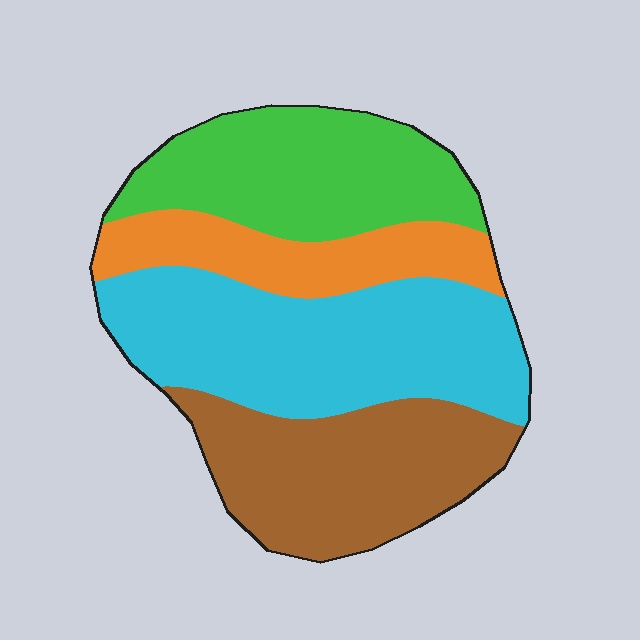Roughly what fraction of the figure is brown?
Brown covers around 25% of the figure.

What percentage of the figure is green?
Green covers 24% of the figure.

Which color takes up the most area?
Cyan, at roughly 35%.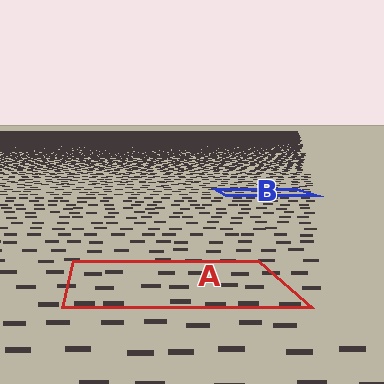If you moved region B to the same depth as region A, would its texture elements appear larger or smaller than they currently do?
They would appear larger. At a closer depth, the same texture elements are projected at a bigger on-screen size.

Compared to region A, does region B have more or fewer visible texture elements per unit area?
Region B has more texture elements per unit area — they are packed more densely because it is farther away.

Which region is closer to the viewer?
Region A is closer. The texture elements there are larger and more spread out.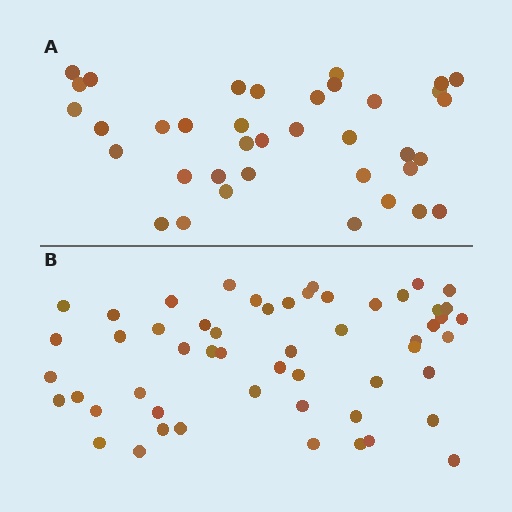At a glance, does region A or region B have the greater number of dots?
Region B (the bottom region) has more dots.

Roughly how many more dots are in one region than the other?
Region B has approximately 15 more dots than region A.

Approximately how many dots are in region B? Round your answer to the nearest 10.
About 50 dots. (The exact count is 54, which rounds to 50.)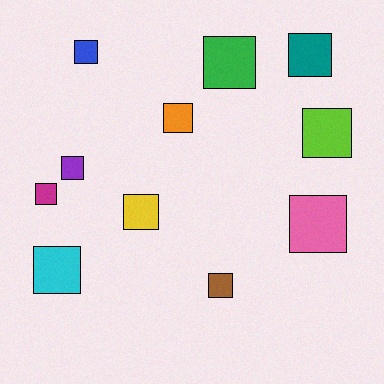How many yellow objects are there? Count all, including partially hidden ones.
There is 1 yellow object.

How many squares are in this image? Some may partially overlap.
There are 11 squares.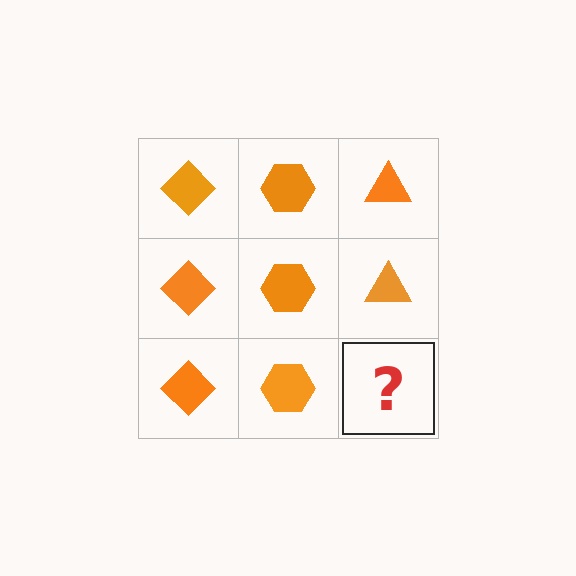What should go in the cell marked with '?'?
The missing cell should contain an orange triangle.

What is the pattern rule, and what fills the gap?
The rule is that each column has a consistent shape. The gap should be filled with an orange triangle.